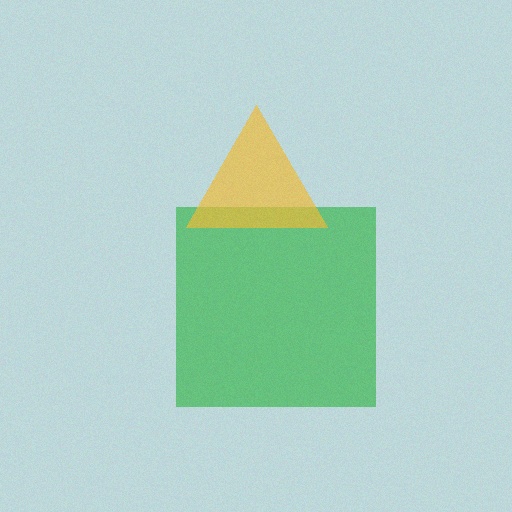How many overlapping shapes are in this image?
There are 2 overlapping shapes in the image.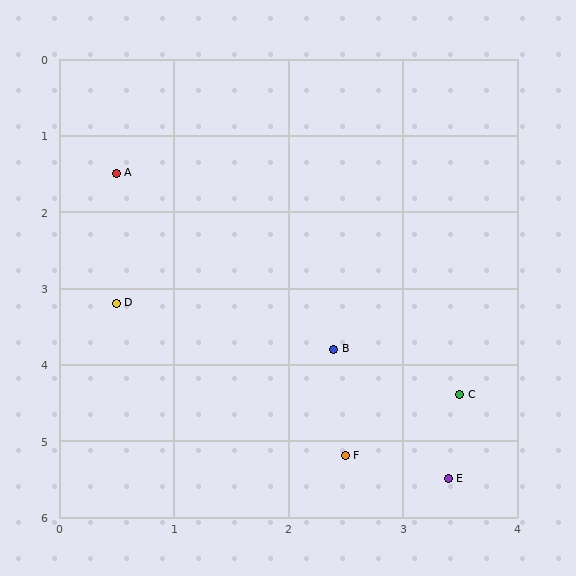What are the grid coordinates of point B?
Point B is at approximately (2.4, 3.8).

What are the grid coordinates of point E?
Point E is at approximately (3.4, 5.5).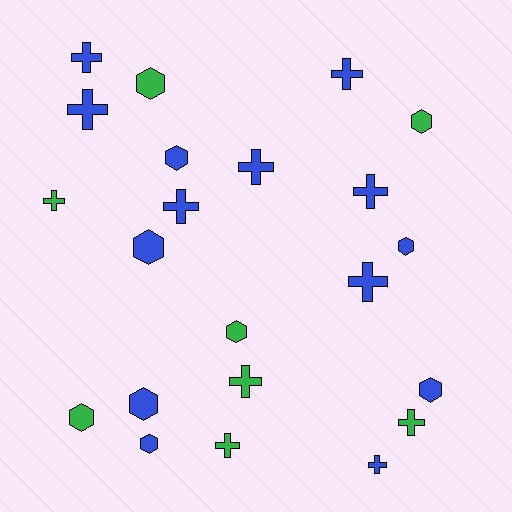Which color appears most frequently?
Blue, with 14 objects.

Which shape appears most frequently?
Cross, with 12 objects.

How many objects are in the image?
There are 22 objects.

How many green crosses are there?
There are 4 green crosses.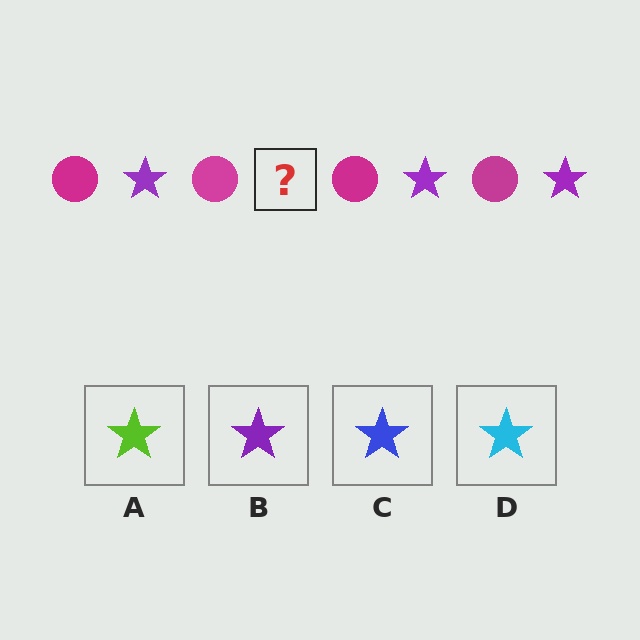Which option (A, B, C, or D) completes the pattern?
B.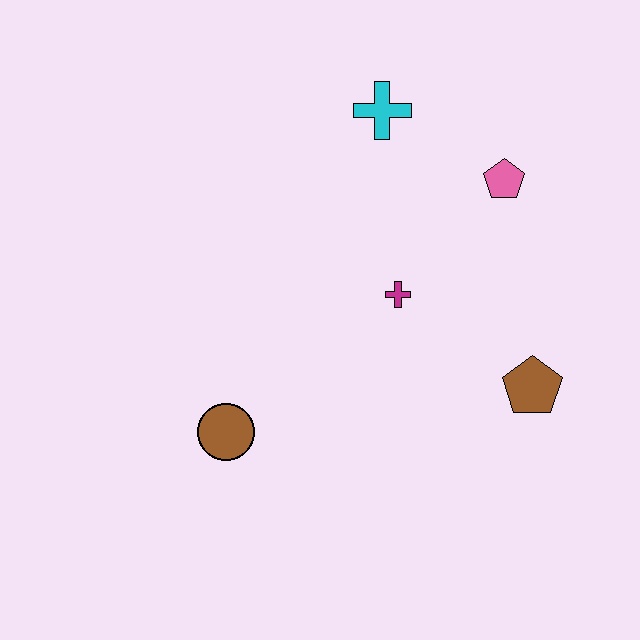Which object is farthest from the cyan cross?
The brown circle is farthest from the cyan cross.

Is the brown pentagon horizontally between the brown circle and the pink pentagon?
No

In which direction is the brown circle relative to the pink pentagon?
The brown circle is to the left of the pink pentagon.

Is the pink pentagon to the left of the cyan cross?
No